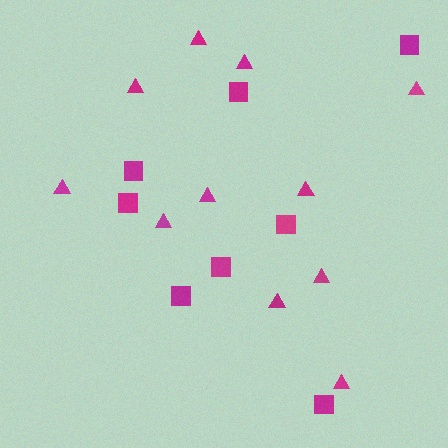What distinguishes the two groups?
There are 2 groups: one group of squares (8) and one group of triangles (11).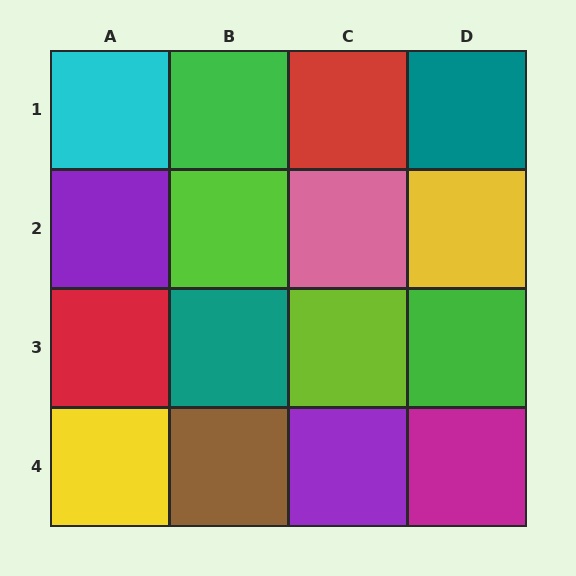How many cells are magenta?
1 cell is magenta.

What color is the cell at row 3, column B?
Teal.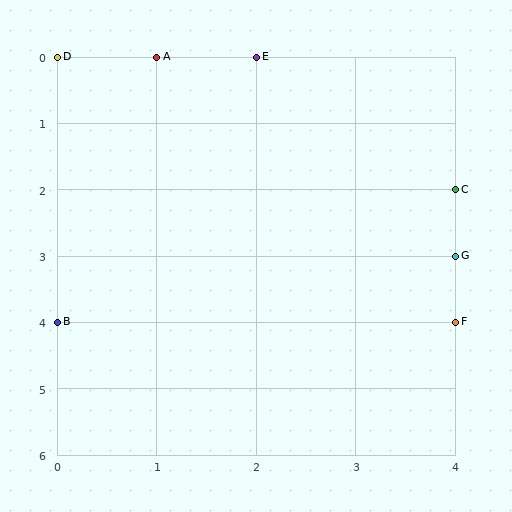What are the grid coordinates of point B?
Point B is at grid coordinates (0, 4).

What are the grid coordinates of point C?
Point C is at grid coordinates (4, 2).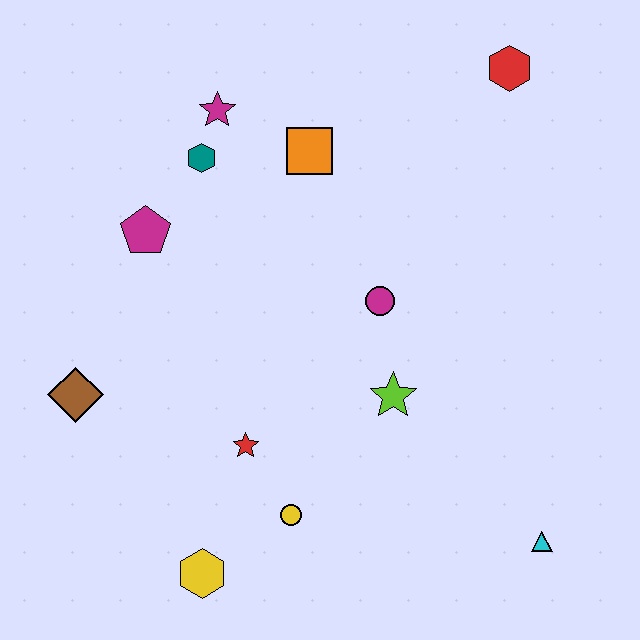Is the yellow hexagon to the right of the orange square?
No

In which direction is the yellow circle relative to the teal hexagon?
The yellow circle is below the teal hexagon.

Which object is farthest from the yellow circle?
The red hexagon is farthest from the yellow circle.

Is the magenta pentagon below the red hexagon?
Yes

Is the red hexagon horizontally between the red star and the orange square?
No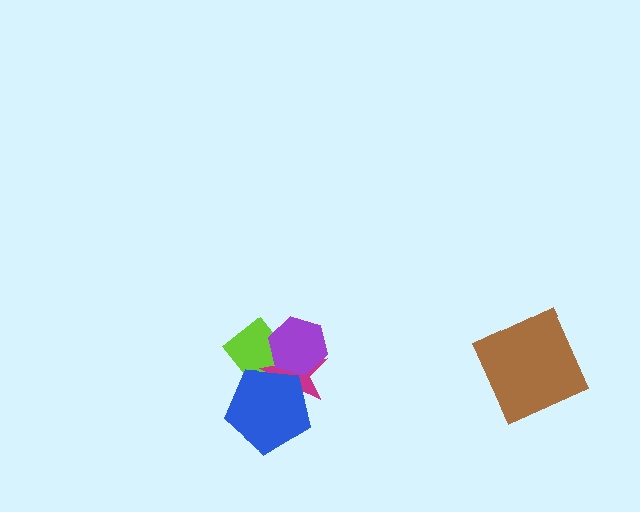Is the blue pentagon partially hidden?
No, no other shape covers it.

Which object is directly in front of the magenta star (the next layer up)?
The blue pentagon is directly in front of the magenta star.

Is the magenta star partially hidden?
Yes, it is partially covered by another shape.